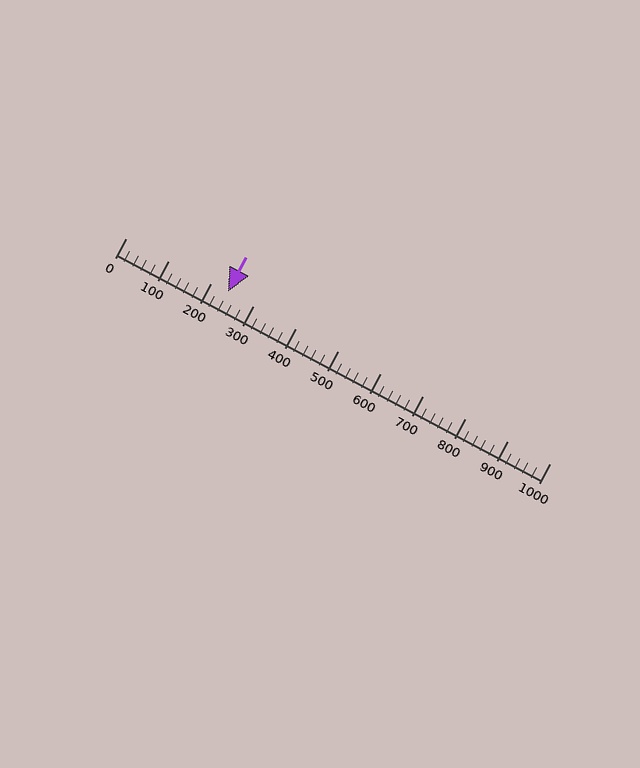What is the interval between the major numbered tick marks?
The major tick marks are spaced 100 units apart.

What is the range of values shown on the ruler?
The ruler shows values from 0 to 1000.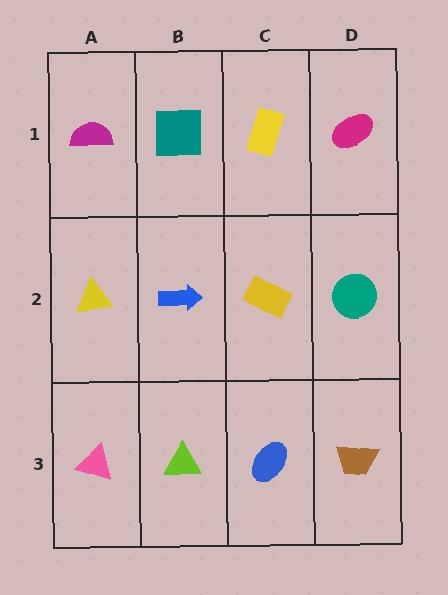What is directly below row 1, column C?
A yellow rectangle.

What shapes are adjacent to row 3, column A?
A yellow triangle (row 2, column A), a lime triangle (row 3, column B).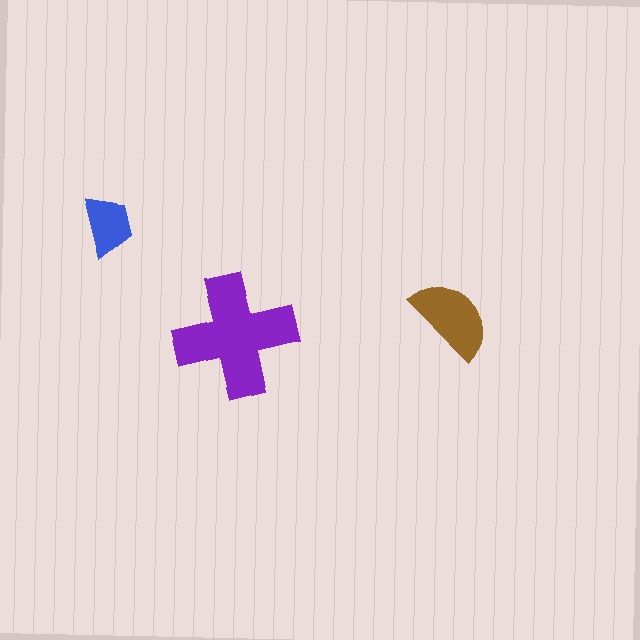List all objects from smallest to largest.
The blue trapezoid, the brown semicircle, the purple cross.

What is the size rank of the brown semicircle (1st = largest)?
2nd.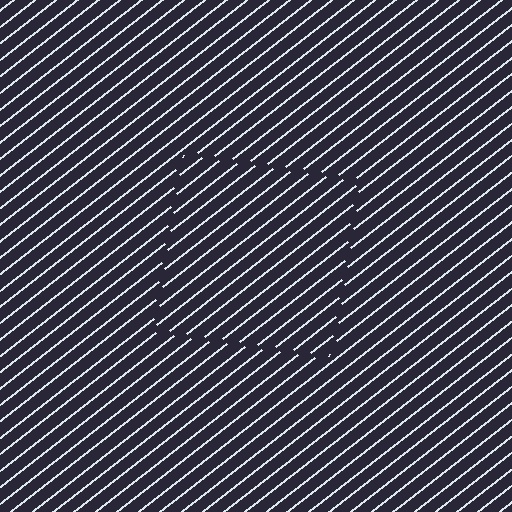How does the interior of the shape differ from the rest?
The interior of the shape contains the same grating, shifted by half a period — the contour is defined by the phase discontinuity where line-ends from the inner and outer gratings abut.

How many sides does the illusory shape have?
4 sides — the line-ends trace a square.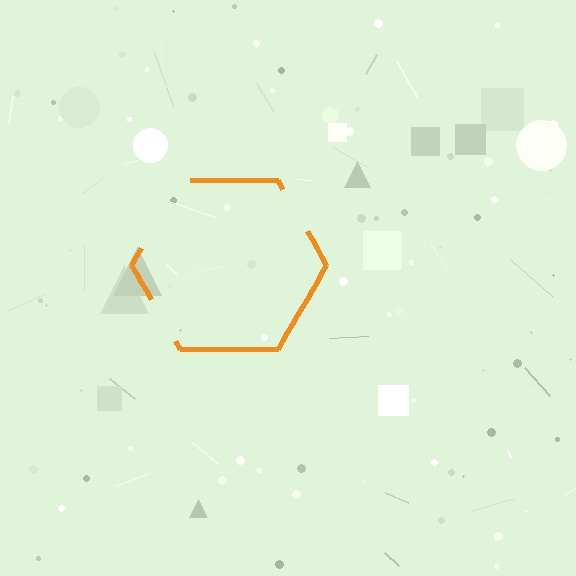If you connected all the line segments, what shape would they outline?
They would outline a hexagon.